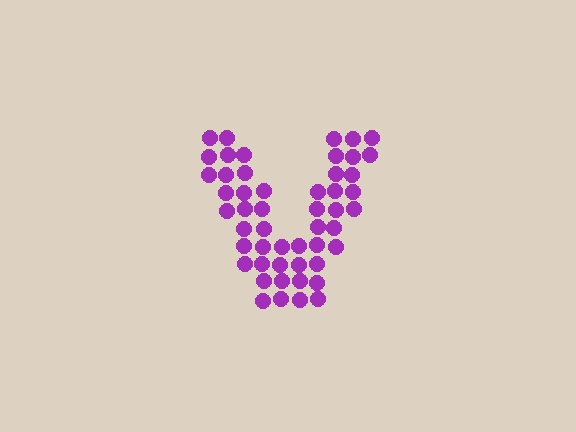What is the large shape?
The large shape is the letter V.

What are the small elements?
The small elements are circles.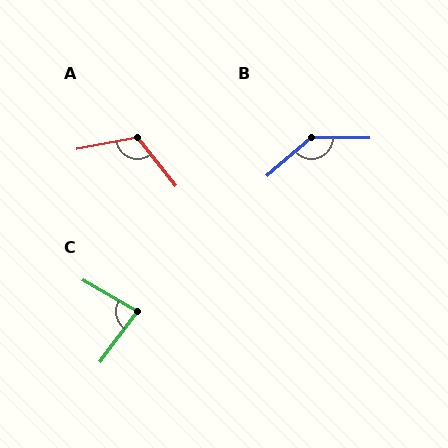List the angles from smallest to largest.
C (84°), A (118°), B (139°).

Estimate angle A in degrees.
Approximately 118 degrees.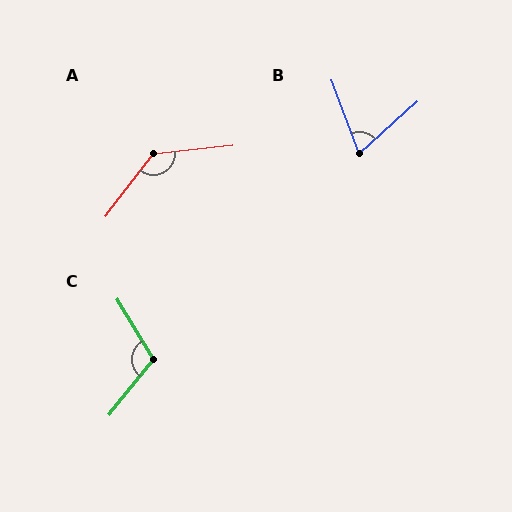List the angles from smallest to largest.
B (69°), C (111°), A (134°).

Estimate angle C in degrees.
Approximately 111 degrees.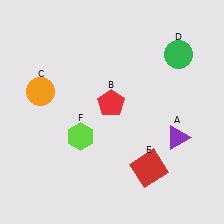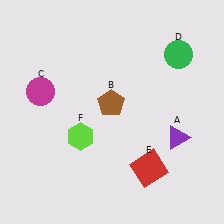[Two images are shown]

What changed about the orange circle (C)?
In Image 1, C is orange. In Image 2, it changed to magenta.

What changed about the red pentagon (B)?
In Image 1, B is red. In Image 2, it changed to brown.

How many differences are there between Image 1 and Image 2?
There are 2 differences between the two images.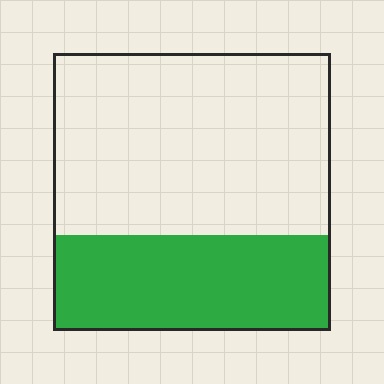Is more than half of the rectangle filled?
No.